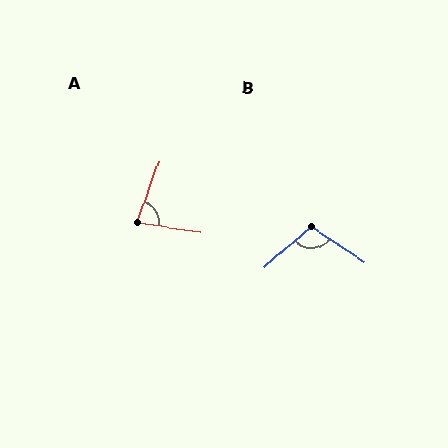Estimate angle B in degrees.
Approximately 105 degrees.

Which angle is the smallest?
A, at approximately 78 degrees.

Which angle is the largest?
B, at approximately 105 degrees.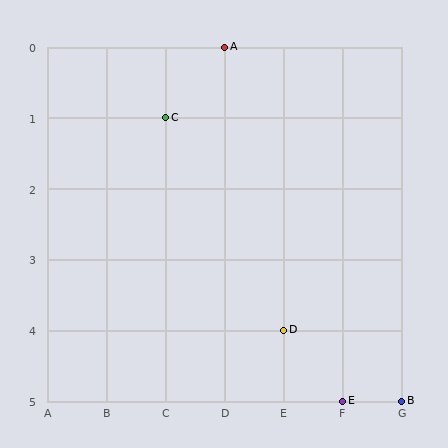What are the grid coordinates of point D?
Point D is at grid coordinates (E, 4).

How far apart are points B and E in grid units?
Points B and E are 1 column apart.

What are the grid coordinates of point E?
Point E is at grid coordinates (F, 5).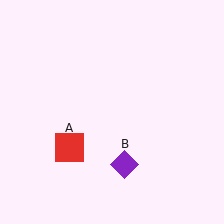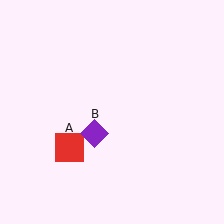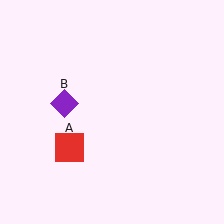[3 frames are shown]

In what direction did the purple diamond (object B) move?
The purple diamond (object B) moved up and to the left.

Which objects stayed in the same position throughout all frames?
Red square (object A) remained stationary.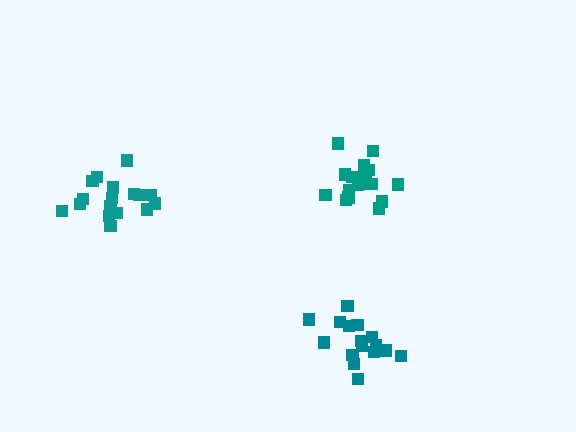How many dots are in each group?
Group 1: 17 dots, Group 2: 19 dots, Group 3: 16 dots (52 total).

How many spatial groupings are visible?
There are 3 spatial groupings.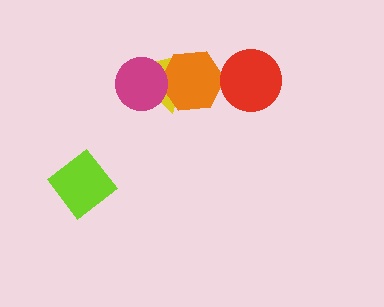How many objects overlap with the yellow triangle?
2 objects overlap with the yellow triangle.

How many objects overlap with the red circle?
0 objects overlap with the red circle.